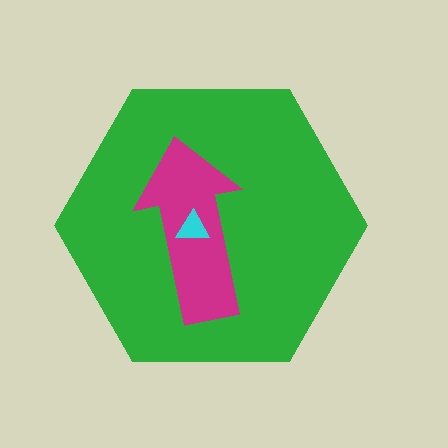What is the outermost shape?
The green hexagon.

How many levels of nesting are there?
3.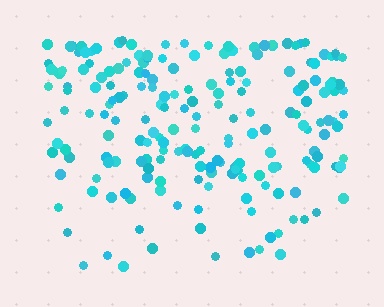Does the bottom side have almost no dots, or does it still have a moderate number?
Still a moderate number, just noticeably fewer than the top.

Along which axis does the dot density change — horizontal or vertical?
Vertical.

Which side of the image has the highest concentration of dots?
The top.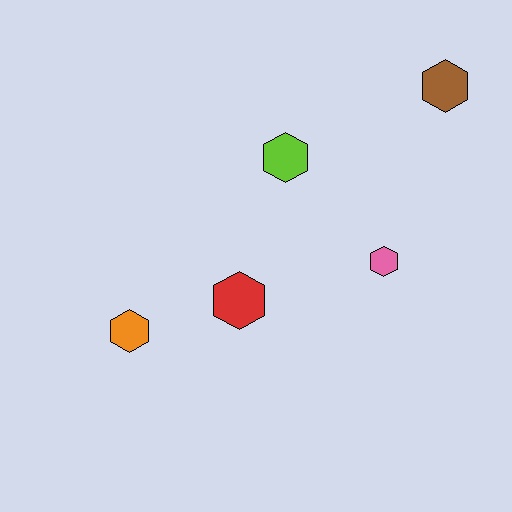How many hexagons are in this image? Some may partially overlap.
There are 5 hexagons.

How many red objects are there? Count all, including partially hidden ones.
There is 1 red object.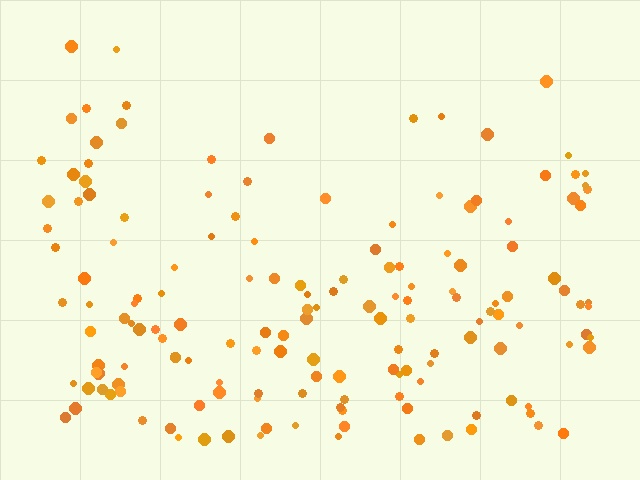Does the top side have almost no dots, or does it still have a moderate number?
Still a moderate number, just noticeably fewer than the bottom.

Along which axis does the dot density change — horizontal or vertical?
Vertical.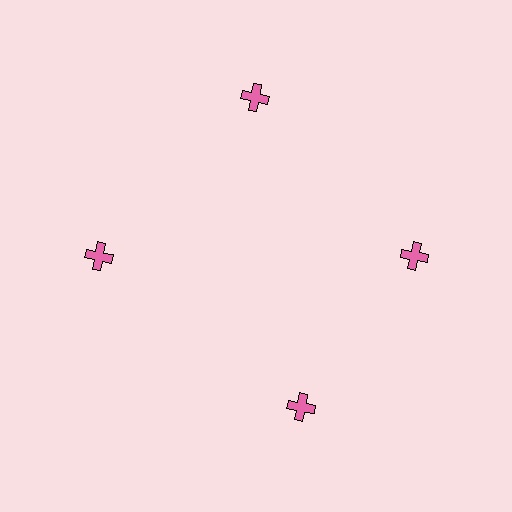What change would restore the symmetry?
The symmetry would be restored by rotating it back into even spacing with its neighbors so that all 4 crosses sit at equal angles and equal distance from the center.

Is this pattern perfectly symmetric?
No. The 4 pink crosses are arranged in a ring, but one element near the 6 o'clock position is rotated out of alignment along the ring, breaking the 4-fold rotational symmetry.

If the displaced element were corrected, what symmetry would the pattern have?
It would have 4-fold rotational symmetry — the pattern would map onto itself every 90 degrees.